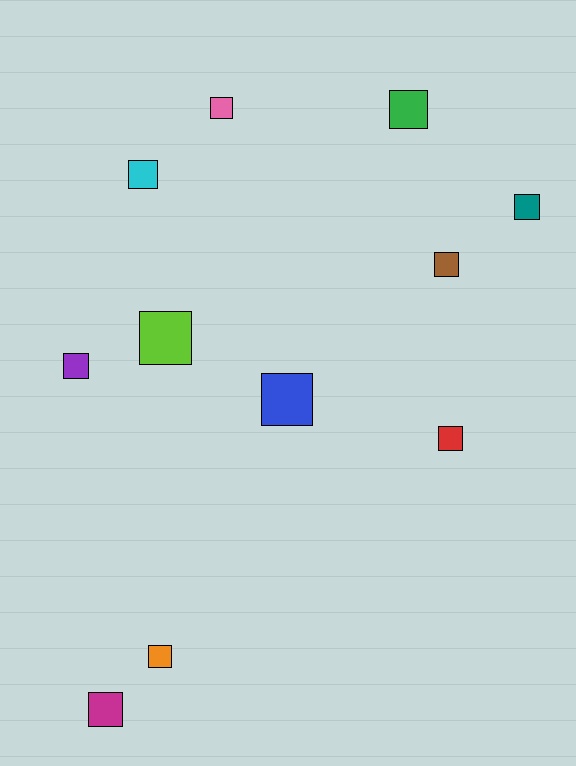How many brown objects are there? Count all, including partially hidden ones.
There is 1 brown object.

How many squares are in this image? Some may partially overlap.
There are 11 squares.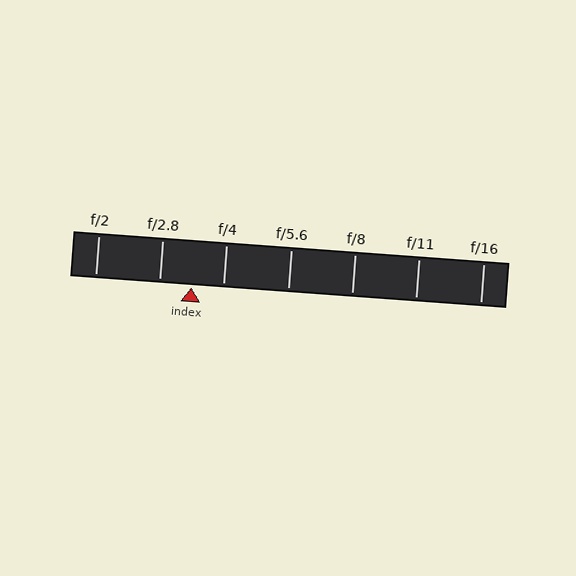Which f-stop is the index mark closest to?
The index mark is closest to f/2.8.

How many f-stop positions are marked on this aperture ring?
There are 7 f-stop positions marked.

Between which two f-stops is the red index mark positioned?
The index mark is between f/2.8 and f/4.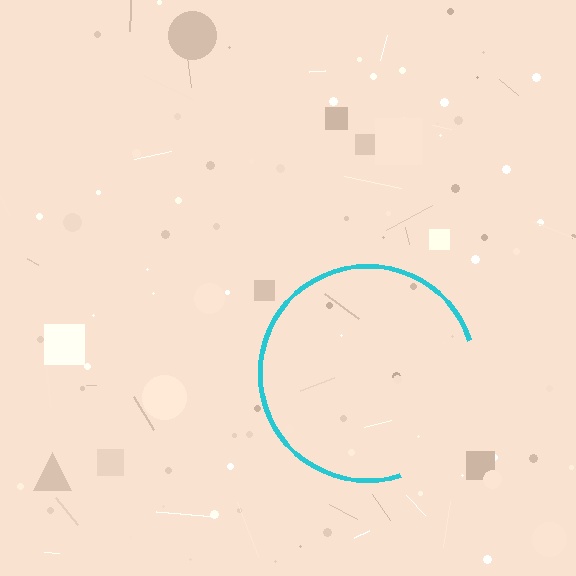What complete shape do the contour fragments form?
The contour fragments form a circle.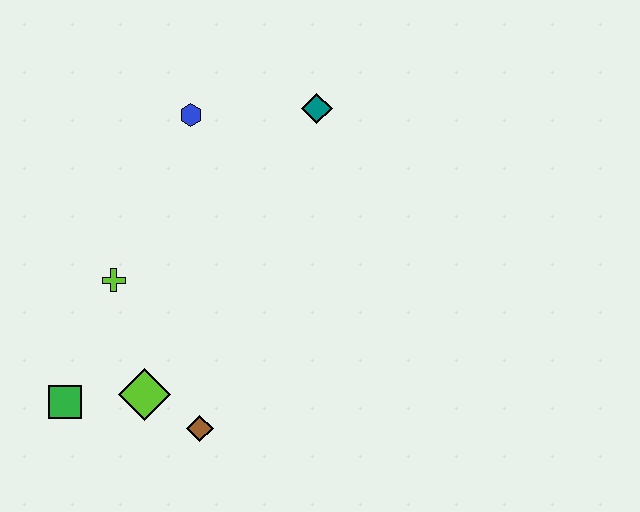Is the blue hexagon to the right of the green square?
Yes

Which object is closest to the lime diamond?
The brown diamond is closest to the lime diamond.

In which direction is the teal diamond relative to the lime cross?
The teal diamond is to the right of the lime cross.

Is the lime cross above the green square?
Yes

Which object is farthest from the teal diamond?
The green square is farthest from the teal diamond.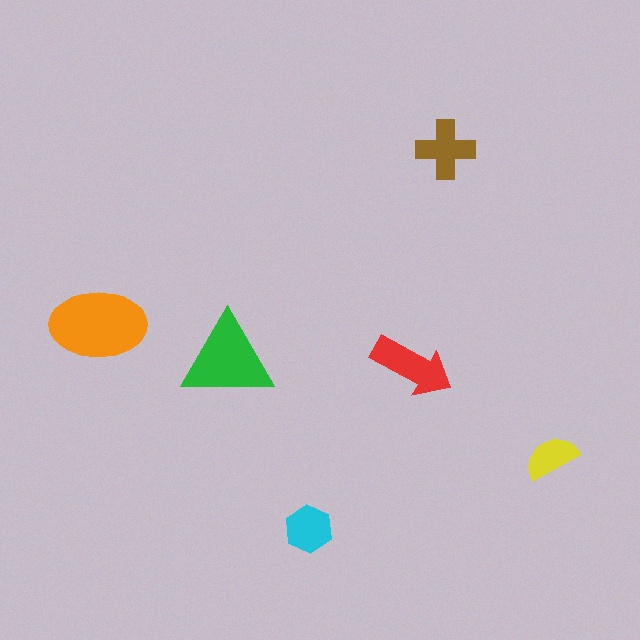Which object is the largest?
The orange ellipse.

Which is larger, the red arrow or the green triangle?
The green triangle.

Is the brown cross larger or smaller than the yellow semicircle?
Larger.